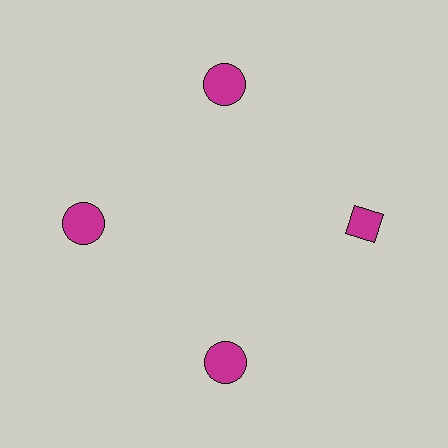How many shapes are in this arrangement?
There are 4 shapes arranged in a ring pattern.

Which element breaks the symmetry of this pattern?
The magenta diamond at roughly the 3 o'clock position breaks the symmetry. All other shapes are magenta circles.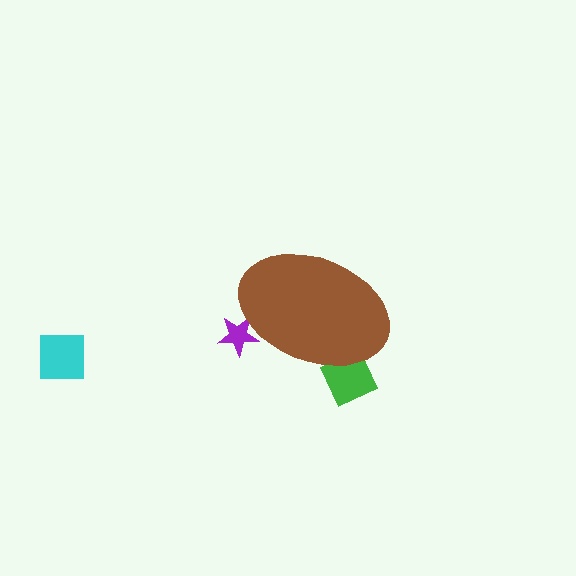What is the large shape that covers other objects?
A brown ellipse.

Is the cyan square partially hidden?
No, the cyan square is fully visible.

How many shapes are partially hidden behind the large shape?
2 shapes are partially hidden.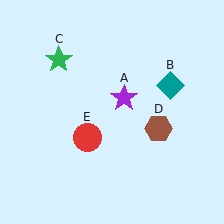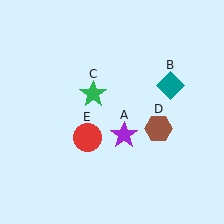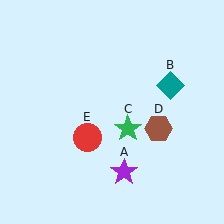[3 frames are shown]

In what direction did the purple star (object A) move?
The purple star (object A) moved down.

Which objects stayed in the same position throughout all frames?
Teal diamond (object B) and brown hexagon (object D) and red circle (object E) remained stationary.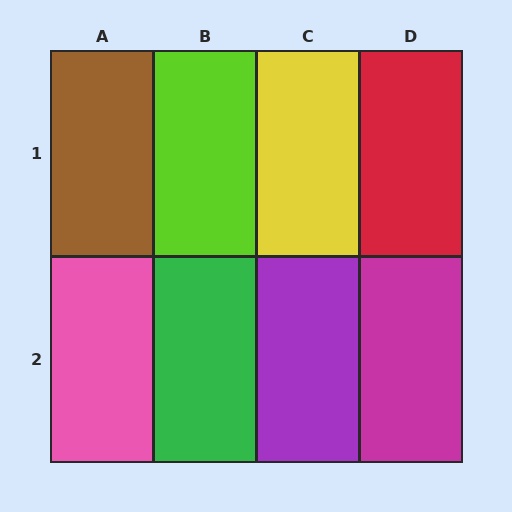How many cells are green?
1 cell is green.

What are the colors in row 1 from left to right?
Brown, lime, yellow, red.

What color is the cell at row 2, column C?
Purple.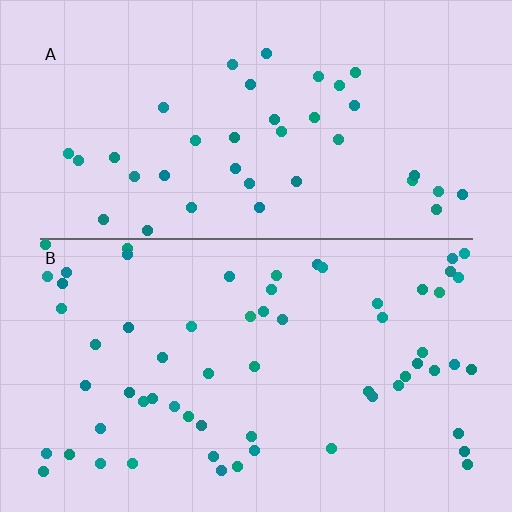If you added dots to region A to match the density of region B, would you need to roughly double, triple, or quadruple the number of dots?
Approximately double.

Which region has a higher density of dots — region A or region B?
B (the bottom).